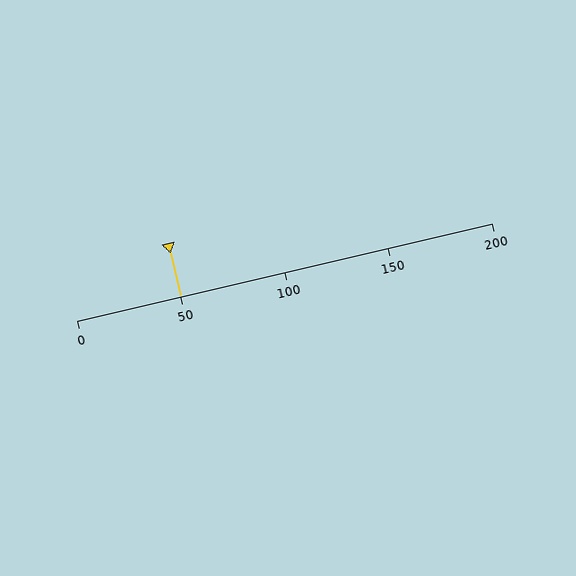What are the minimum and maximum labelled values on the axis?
The axis runs from 0 to 200.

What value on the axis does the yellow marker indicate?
The marker indicates approximately 50.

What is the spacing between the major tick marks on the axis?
The major ticks are spaced 50 apart.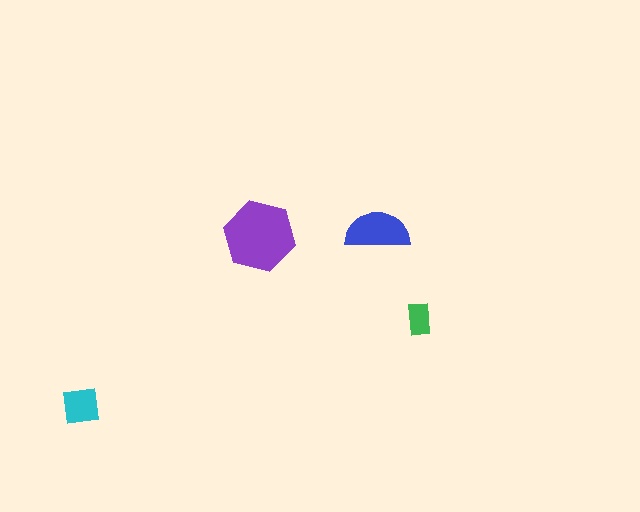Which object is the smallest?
The green rectangle.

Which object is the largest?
The purple hexagon.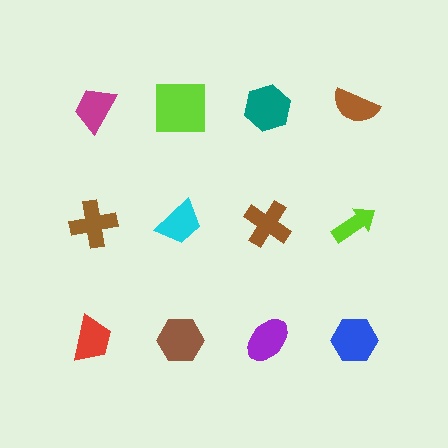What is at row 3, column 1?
A red trapezoid.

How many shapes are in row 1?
4 shapes.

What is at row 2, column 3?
A brown cross.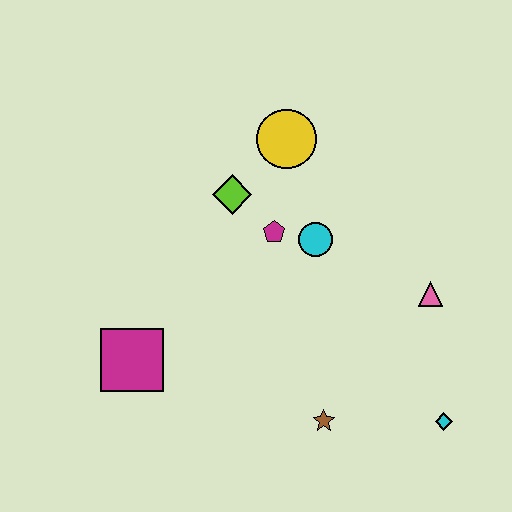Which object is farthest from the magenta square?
The cyan diamond is farthest from the magenta square.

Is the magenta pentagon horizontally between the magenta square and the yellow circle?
Yes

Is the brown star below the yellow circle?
Yes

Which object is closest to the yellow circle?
The lime diamond is closest to the yellow circle.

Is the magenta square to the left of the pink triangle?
Yes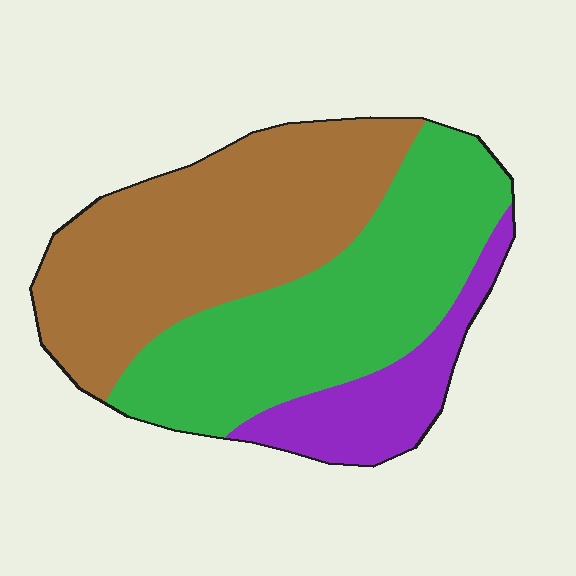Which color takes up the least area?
Purple, at roughly 15%.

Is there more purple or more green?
Green.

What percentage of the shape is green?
Green takes up between a third and a half of the shape.